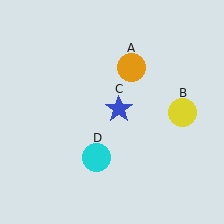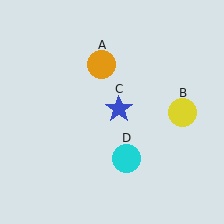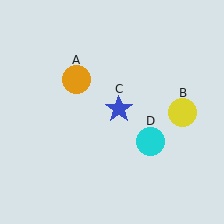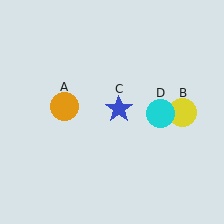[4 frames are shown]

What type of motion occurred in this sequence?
The orange circle (object A), cyan circle (object D) rotated counterclockwise around the center of the scene.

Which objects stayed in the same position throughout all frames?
Yellow circle (object B) and blue star (object C) remained stationary.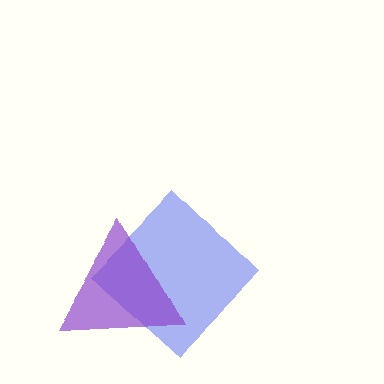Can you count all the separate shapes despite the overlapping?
Yes, there are 2 separate shapes.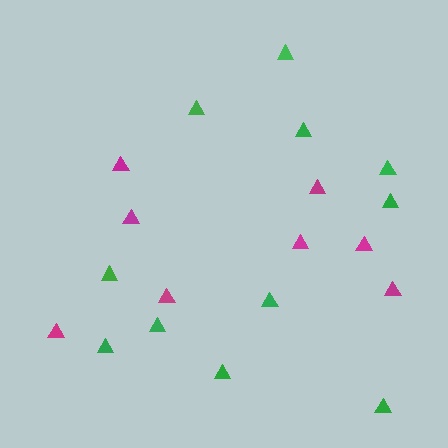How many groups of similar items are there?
There are 2 groups: one group of magenta triangles (8) and one group of green triangles (11).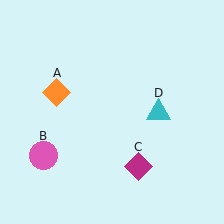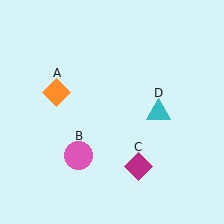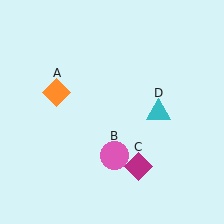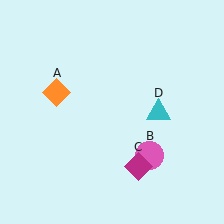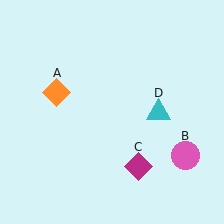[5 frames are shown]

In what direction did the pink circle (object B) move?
The pink circle (object B) moved right.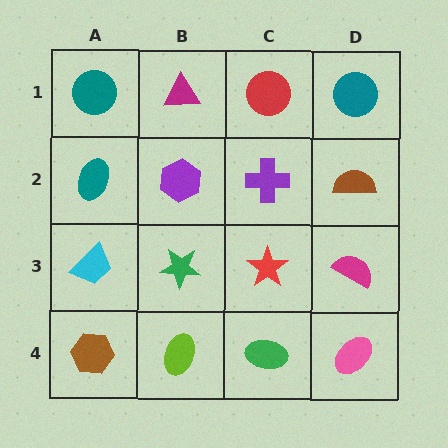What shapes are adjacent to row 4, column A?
A cyan trapezoid (row 3, column A), a lime ellipse (row 4, column B).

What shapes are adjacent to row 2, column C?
A red circle (row 1, column C), a red star (row 3, column C), a purple hexagon (row 2, column B), a brown semicircle (row 2, column D).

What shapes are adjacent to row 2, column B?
A magenta triangle (row 1, column B), a green star (row 3, column B), a teal ellipse (row 2, column A), a purple cross (row 2, column C).